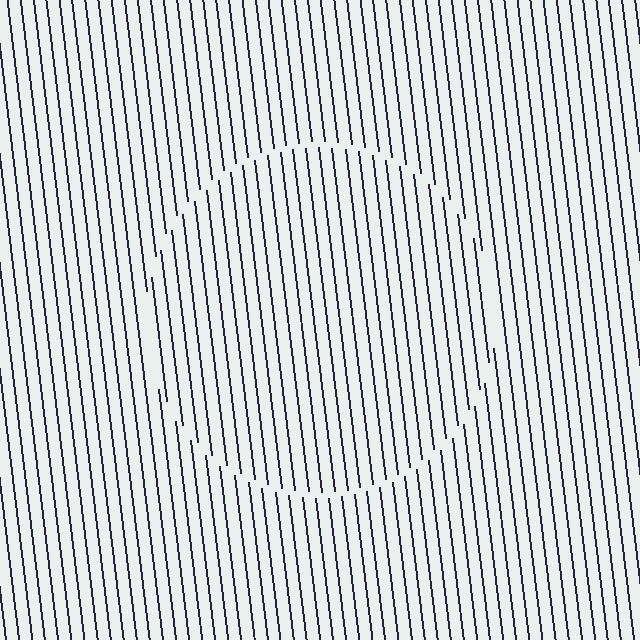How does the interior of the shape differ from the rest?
The interior of the shape contains the same grating, shifted by half a period — the contour is defined by the phase discontinuity where line-ends from the inner and outer gratings abut.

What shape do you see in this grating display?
An illusory circle. The interior of the shape contains the same grating, shifted by half a period — the contour is defined by the phase discontinuity where line-ends from the inner and outer gratings abut.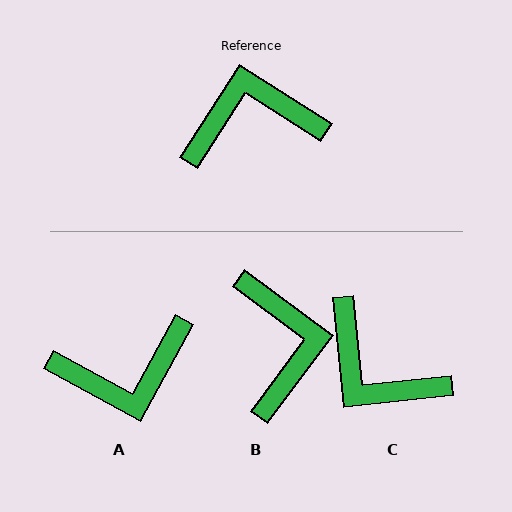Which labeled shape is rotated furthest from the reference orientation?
A, about 176 degrees away.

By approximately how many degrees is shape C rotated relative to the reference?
Approximately 128 degrees counter-clockwise.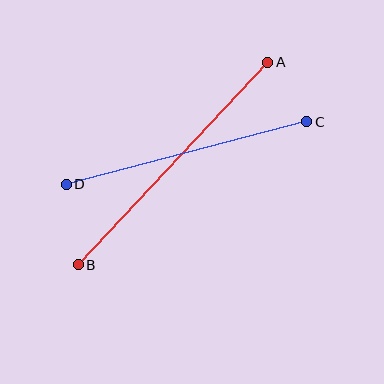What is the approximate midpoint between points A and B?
The midpoint is at approximately (173, 164) pixels.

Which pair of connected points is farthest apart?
Points A and B are farthest apart.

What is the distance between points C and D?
The distance is approximately 249 pixels.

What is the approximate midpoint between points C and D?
The midpoint is at approximately (186, 153) pixels.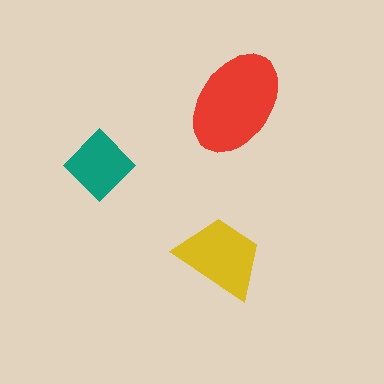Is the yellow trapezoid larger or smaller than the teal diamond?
Larger.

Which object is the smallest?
The teal diamond.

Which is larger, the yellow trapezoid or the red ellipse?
The red ellipse.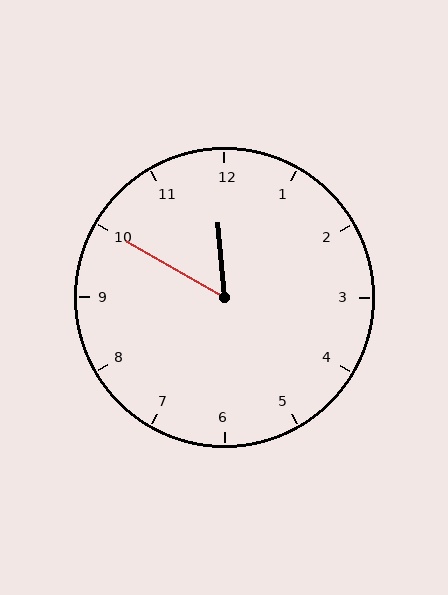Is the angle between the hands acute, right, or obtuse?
It is acute.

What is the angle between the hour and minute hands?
Approximately 55 degrees.